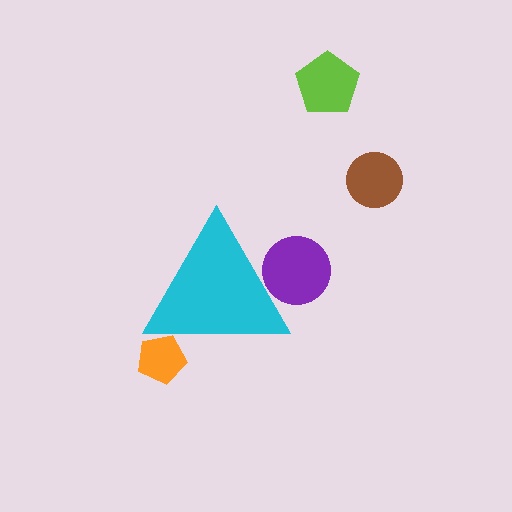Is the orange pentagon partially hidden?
Yes, the orange pentagon is partially hidden behind the cyan triangle.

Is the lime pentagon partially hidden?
No, the lime pentagon is fully visible.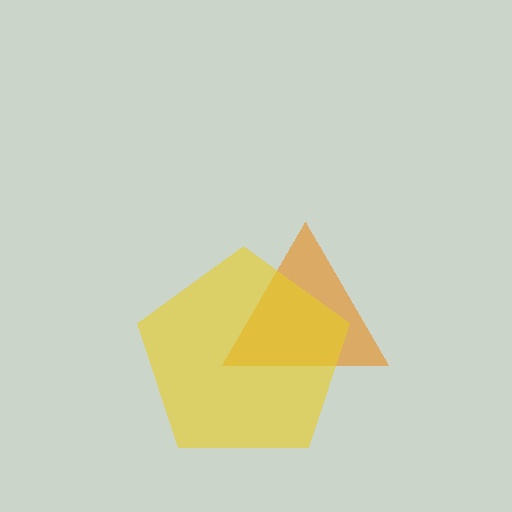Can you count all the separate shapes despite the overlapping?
Yes, there are 2 separate shapes.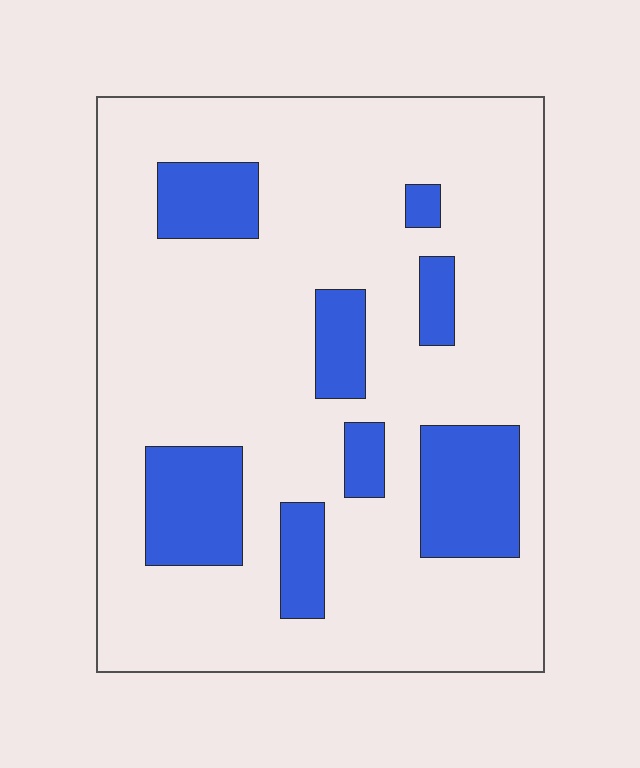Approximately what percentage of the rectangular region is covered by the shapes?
Approximately 20%.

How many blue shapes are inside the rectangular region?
8.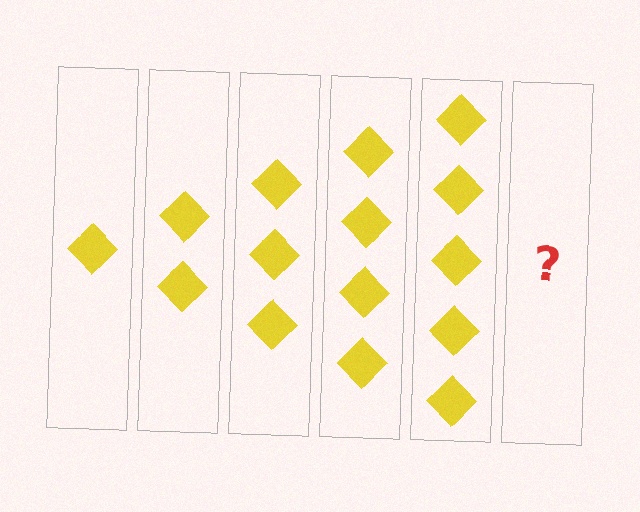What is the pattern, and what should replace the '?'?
The pattern is that each step adds one more diamond. The '?' should be 6 diamonds.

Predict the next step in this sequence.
The next step is 6 diamonds.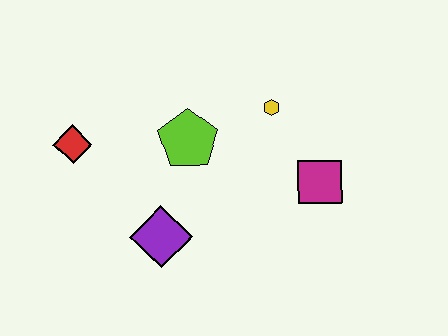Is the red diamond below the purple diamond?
No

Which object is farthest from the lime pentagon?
The magenta square is farthest from the lime pentagon.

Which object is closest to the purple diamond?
The lime pentagon is closest to the purple diamond.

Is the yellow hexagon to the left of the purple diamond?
No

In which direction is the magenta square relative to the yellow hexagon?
The magenta square is below the yellow hexagon.